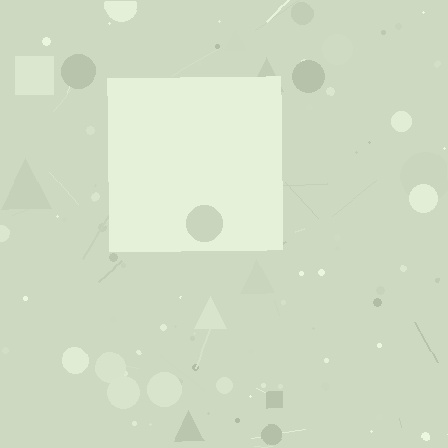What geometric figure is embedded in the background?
A square is embedded in the background.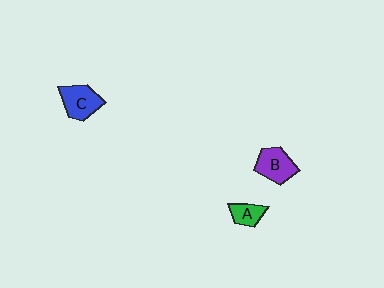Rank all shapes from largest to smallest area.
From largest to smallest: C (blue), B (purple), A (green).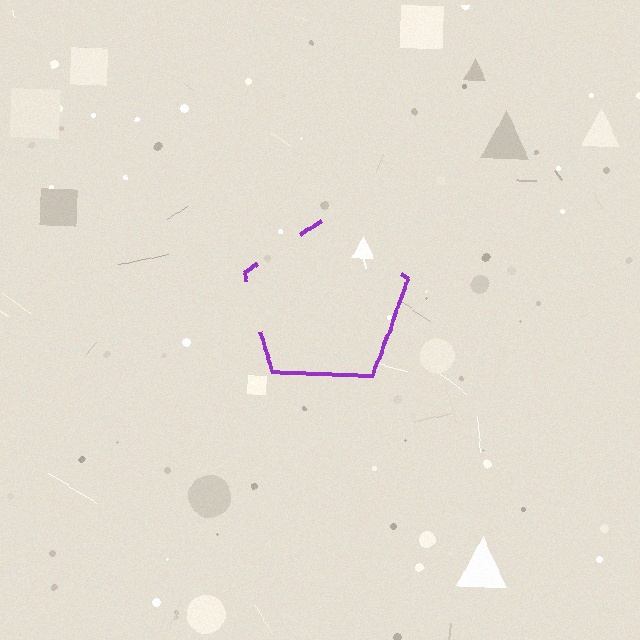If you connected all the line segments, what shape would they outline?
They would outline a pentagon.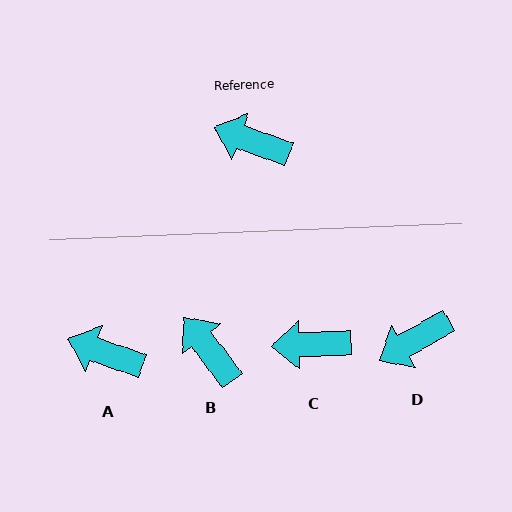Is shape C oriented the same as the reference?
No, it is off by about 23 degrees.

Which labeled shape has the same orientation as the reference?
A.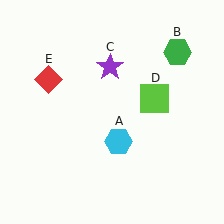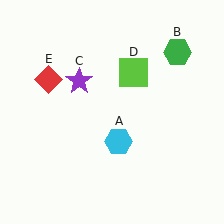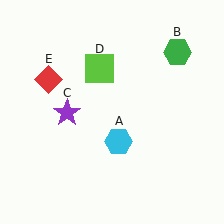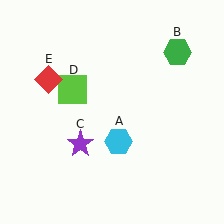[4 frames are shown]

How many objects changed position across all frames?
2 objects changed position: purple star (object C), lime square (object D).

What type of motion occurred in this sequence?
The purple star (object C), lime square (object D) rotated counterclockwise around the center of the scene.